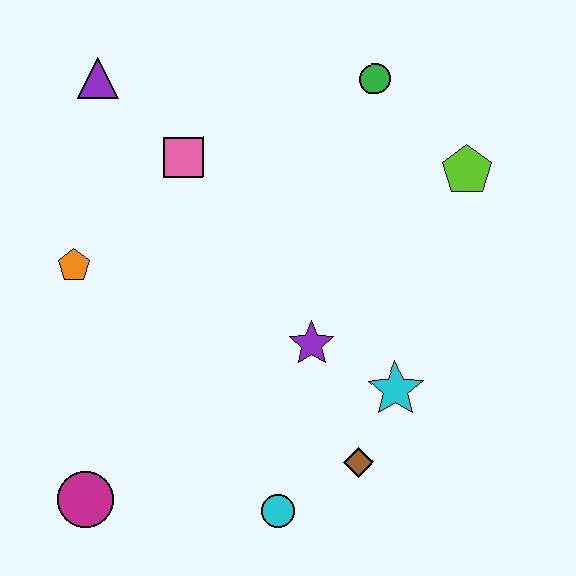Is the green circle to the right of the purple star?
Yes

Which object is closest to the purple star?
The cyan star is closest to the purple star.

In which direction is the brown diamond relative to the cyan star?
The brown diamond is below the cyan star.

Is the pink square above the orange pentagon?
Yes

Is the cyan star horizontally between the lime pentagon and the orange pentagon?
Yes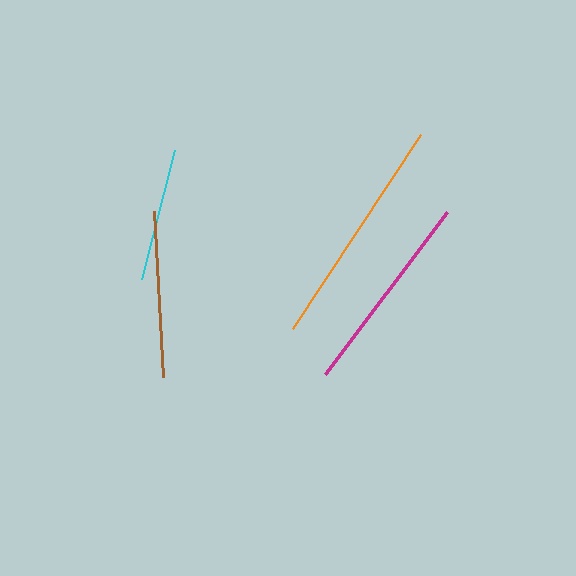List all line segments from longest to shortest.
From longest to shortest: orange, magenta, brown, cyan.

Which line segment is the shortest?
The cyan line is the shortest at approximately 133 pixels.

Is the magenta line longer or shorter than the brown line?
The magenta line is longer than the brown line.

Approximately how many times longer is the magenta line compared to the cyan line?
The magenta line is approximately 1.5 times the length of the cyan line.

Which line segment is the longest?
The orange line is the longest at approximately 233 pixels.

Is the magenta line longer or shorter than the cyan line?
The magenta line is longer than the cyan line.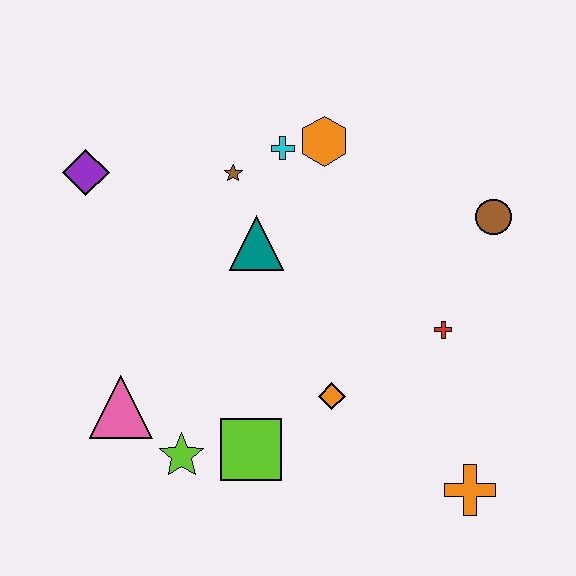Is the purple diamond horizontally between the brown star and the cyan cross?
No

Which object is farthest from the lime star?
The brown circle is farthest from the lime star.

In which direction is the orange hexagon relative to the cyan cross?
The orange hexagon is to the right of the cyan cross.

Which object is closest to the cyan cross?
The orange hexagon is closest to the cyan cross.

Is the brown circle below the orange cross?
No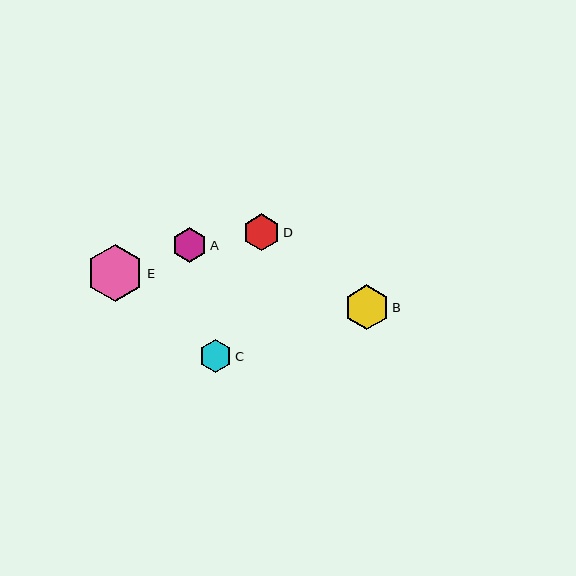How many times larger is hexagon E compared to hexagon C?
Hexagon E is approximately 1.8 times the size of hexagon C.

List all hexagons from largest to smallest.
From largest to smallest: E, B, D, A, C.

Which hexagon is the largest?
Hexagon E is the largest with a size of approximately 57 pixels.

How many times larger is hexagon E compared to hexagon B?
Hexagon E is approximately 1.3 times the size of hexagon B.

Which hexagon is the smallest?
Hexagon C is the smallest with a size of approximately 32 pixels.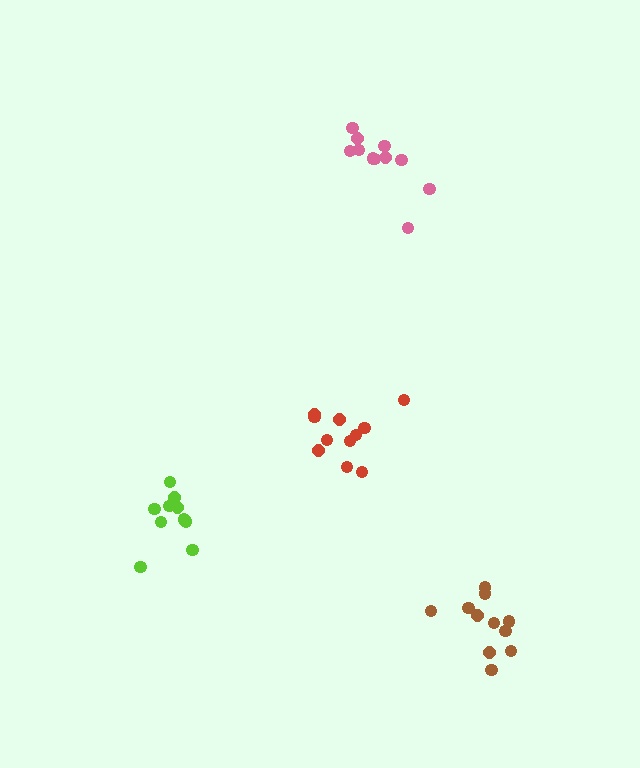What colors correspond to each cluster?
The clusters are colored: pink, lime, red, brown.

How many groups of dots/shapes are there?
There are 4 groups.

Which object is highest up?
The pink cluster is topmost.